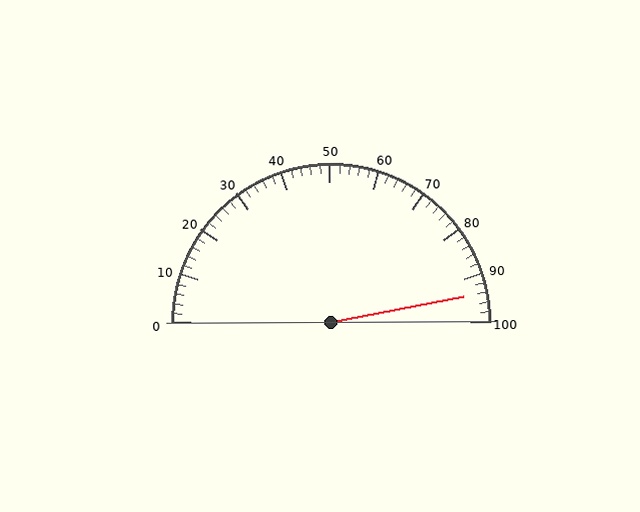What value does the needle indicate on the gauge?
The needle indicates approximately 94.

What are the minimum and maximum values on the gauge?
The gauge ranges from 0 to 100.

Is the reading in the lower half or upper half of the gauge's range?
The reading is in the upper half of the range (0 to 100).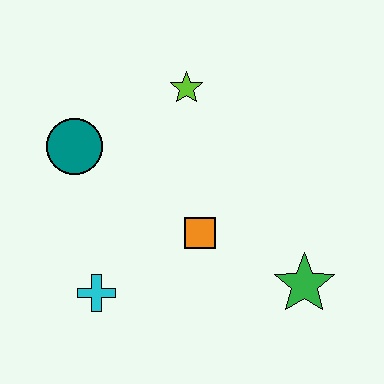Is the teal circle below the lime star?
Yes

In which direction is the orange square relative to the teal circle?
The orange square is to the right of the teal circle.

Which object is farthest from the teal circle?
The green star is farthest from the teal circle.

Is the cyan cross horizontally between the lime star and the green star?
No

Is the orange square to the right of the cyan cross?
Yes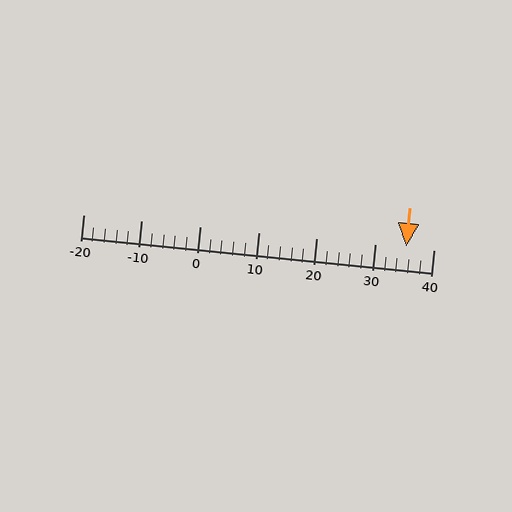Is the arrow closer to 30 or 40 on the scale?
The arrow is closer to 40.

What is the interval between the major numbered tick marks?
The major tick marks are spaced 10 units apart.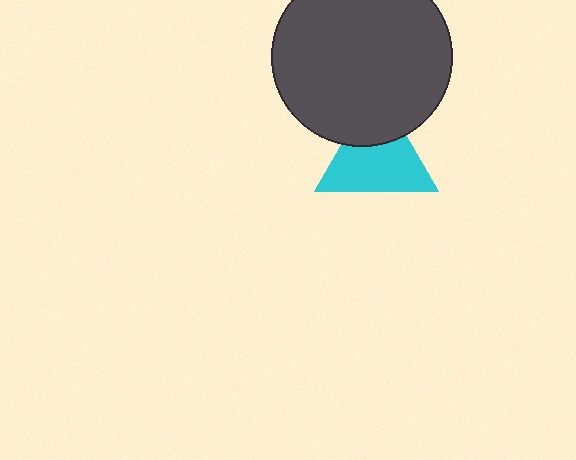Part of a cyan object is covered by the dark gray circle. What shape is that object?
It is a triangle.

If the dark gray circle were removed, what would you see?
You would see the complete cyan triangle.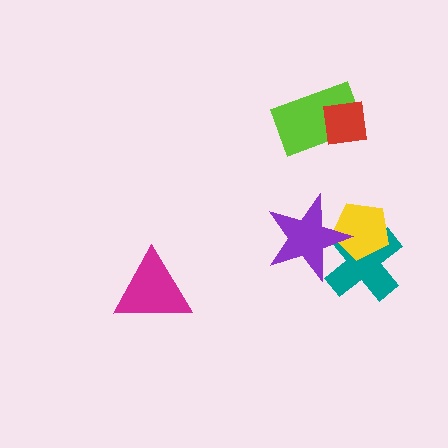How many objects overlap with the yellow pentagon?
2 objects overlap with the yellow pentagon.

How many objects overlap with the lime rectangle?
1 object overlaps with the lime rectangle.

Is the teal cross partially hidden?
Yes, it is partially covered by another shape.